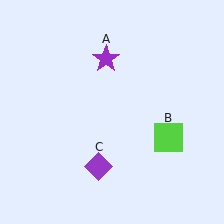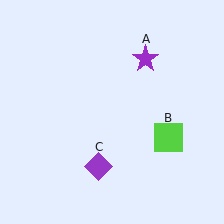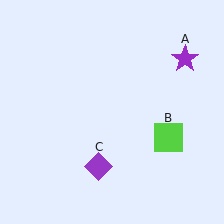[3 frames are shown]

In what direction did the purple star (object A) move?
The purple star (object A) moved right.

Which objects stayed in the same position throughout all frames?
Lime square (object B) and purple diamond (object C) remained stationary.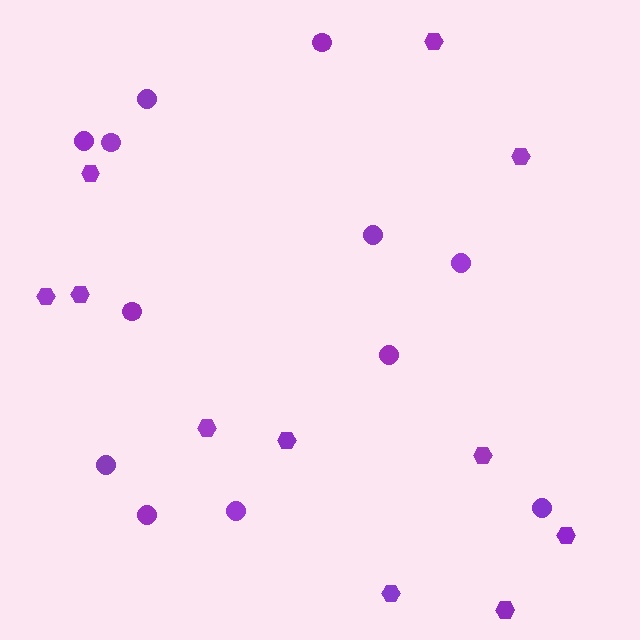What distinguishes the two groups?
There are 2 groups: one group of hexagons (11) and one group of circles (12).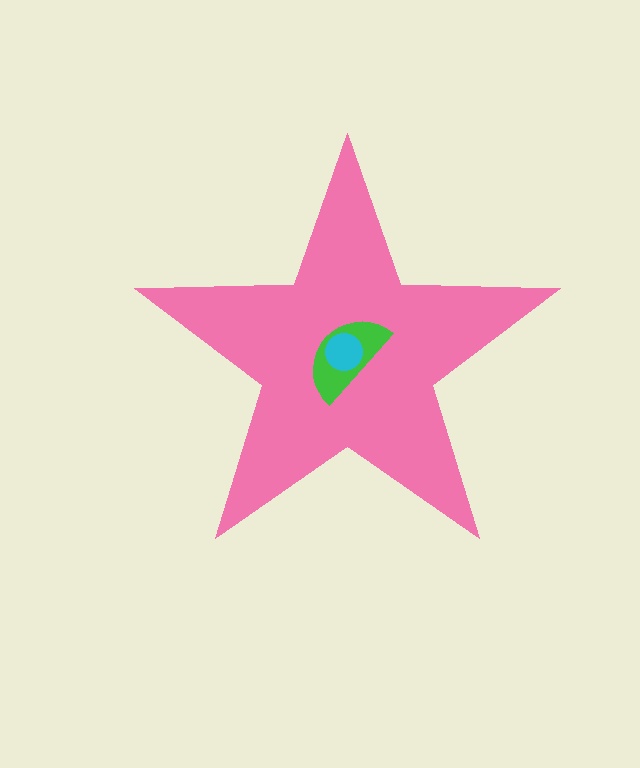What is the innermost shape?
The cyan circle.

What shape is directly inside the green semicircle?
The cyan circle.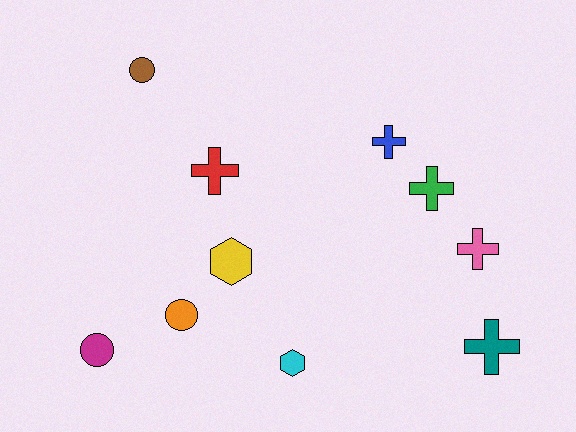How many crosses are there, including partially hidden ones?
There are 5 crosses.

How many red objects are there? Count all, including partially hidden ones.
There is 1 red object.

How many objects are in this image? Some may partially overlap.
There are 10 objects.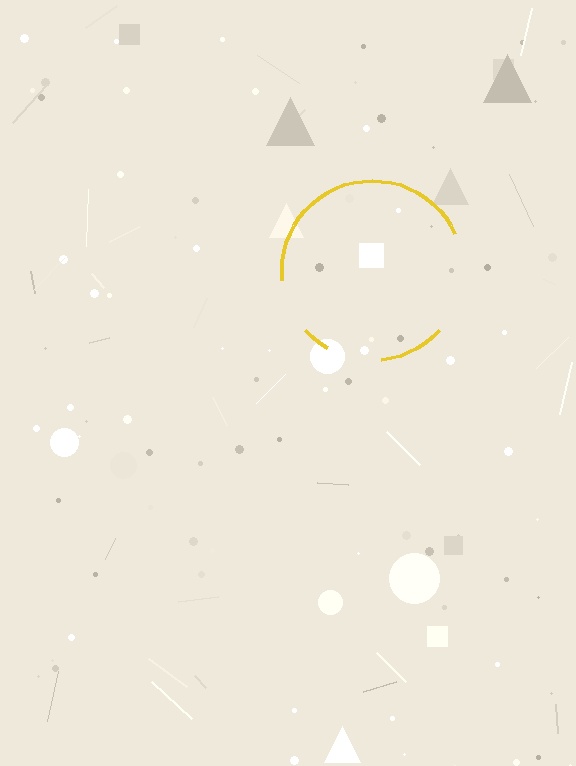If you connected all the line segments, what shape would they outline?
They would outline a circle.